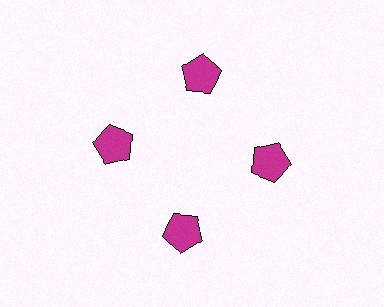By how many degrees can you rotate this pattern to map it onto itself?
The pattern maps onto itself every 90 degrees of rotation.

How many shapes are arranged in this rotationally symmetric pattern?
There are 4 shapes, arranged in 4 groups of 1.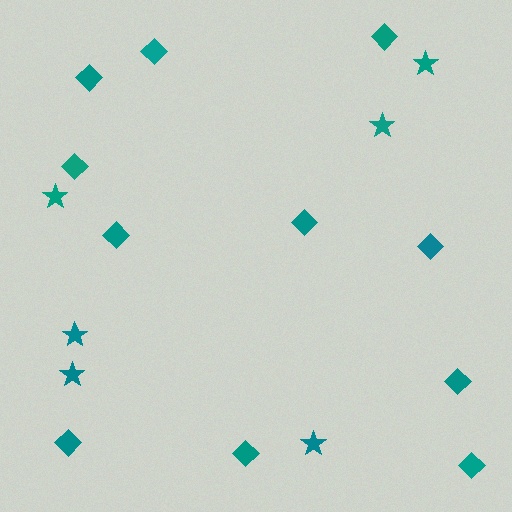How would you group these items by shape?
There are 2 groups: one group of stars (6) and one group of diamonds (11).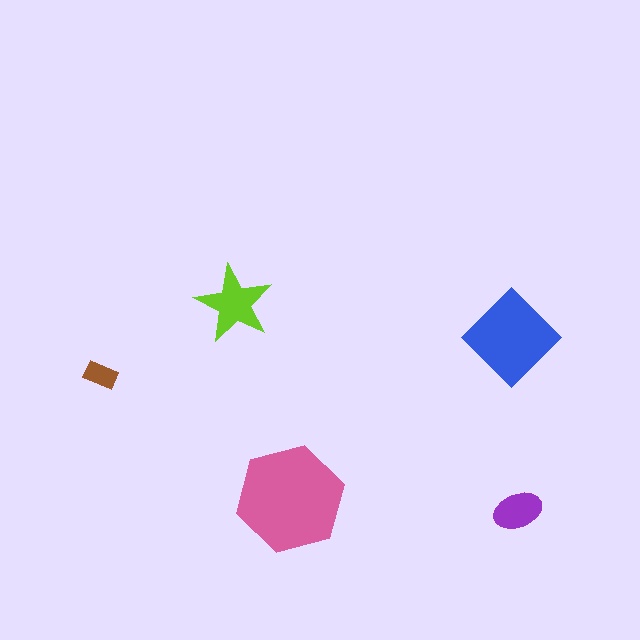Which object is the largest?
The pink hexagon.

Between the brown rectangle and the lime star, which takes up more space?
The lime star.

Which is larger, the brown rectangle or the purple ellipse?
The purple ellipse.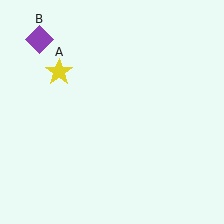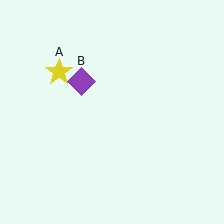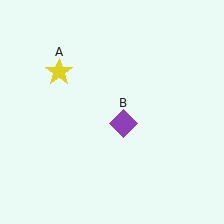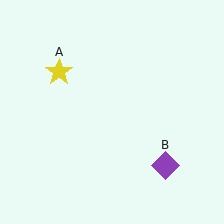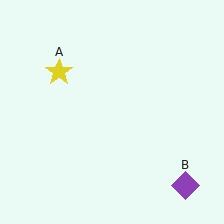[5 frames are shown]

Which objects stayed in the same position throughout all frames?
Yellow star (object A) remained stationary.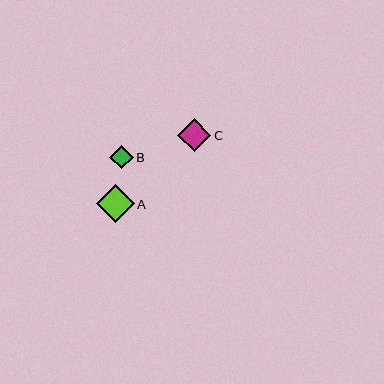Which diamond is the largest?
Diamond A is the largest with a size of approximately 38 pixels.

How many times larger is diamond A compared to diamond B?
Diamond A is approximately 1.6 times the size of diamond B.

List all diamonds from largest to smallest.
From largest to smallest: A, C, B.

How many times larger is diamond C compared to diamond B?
Diamond C is approximately 1.4 times the size of diamond B.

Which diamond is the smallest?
Diamond B is the smallest with a size of approximately 23 pixels.